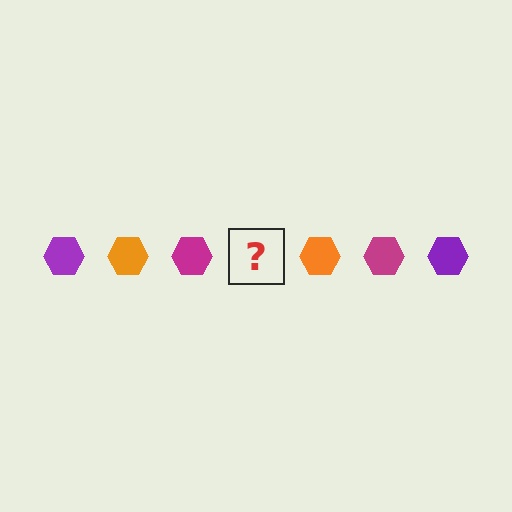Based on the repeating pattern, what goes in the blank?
The blank should be a purple hexagon.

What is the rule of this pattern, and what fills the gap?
The rule is that the pattern cycles through purple, orange, magenta hexagons. The gap should be filled with a purple hexagon.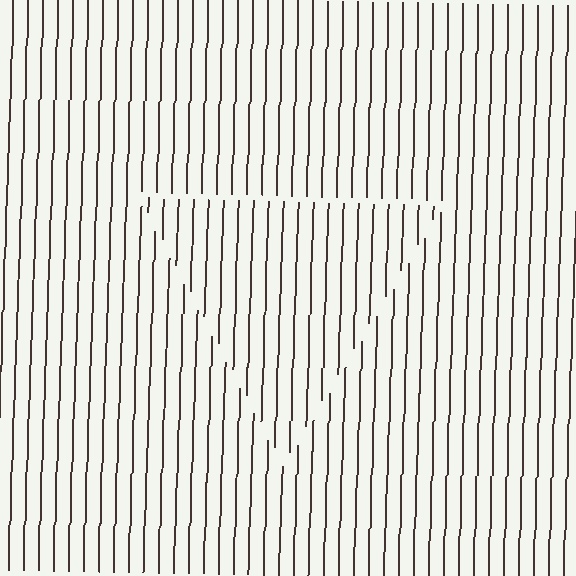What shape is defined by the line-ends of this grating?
An illusory triangle. The interior of the shape contains the same grating, shifted by half a period — the contour is defined by the phase discontinuity where line-ends from the inner and outer gratings abut.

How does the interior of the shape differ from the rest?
The interior of the shape contains the same grating, shifted by half a period — the contour is defined by the phase discontinuity where line-ends from the inner and outer gratings abut.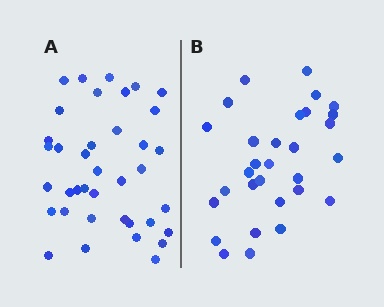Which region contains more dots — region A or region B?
Region A (the left region) has more dots.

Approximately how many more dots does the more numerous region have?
Region A has roughly 8 or so more dots than region B.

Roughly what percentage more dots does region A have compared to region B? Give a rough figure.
About 25% more.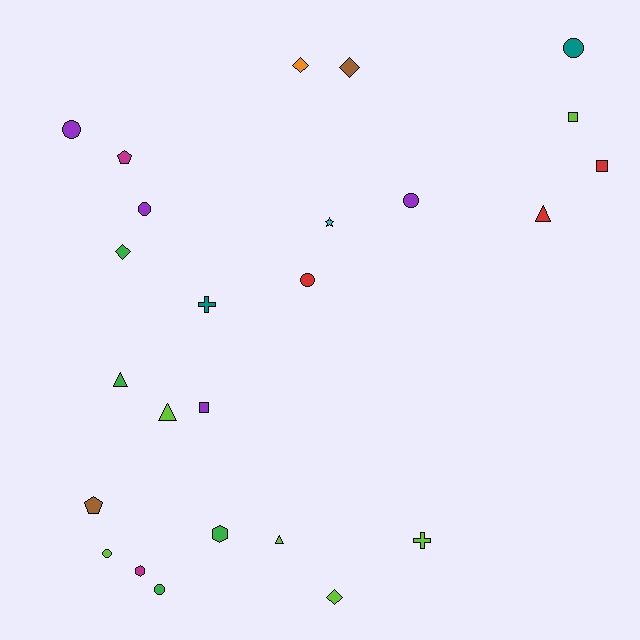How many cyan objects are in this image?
There is 1 cyan object.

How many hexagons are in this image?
There are 2 hexagons.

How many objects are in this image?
There are 25 objects.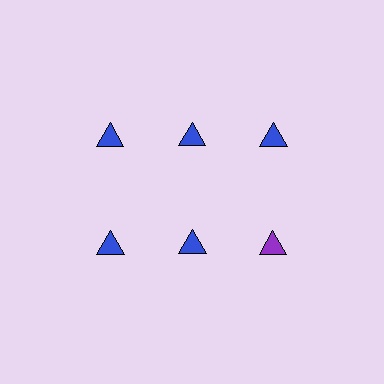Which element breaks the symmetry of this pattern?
The purple triangle in the second row, center column breaks the symmetry. All other shapes are blue triangles.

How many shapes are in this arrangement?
There are 6 shapes arranged in a grid pattern.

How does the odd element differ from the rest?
It has a different color: purple instead of blue.